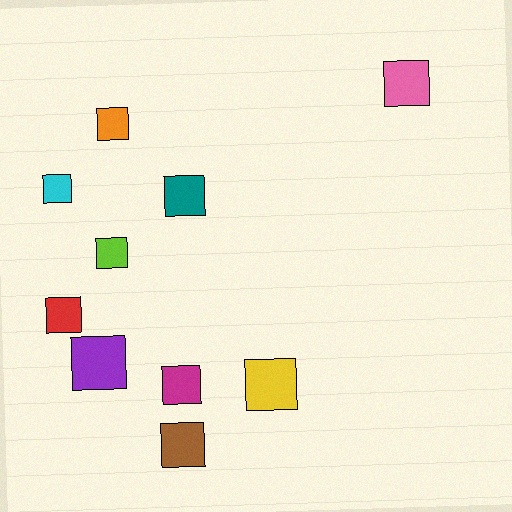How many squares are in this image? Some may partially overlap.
There are 10 squares.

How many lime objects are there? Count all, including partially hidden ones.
There is 1 lime object.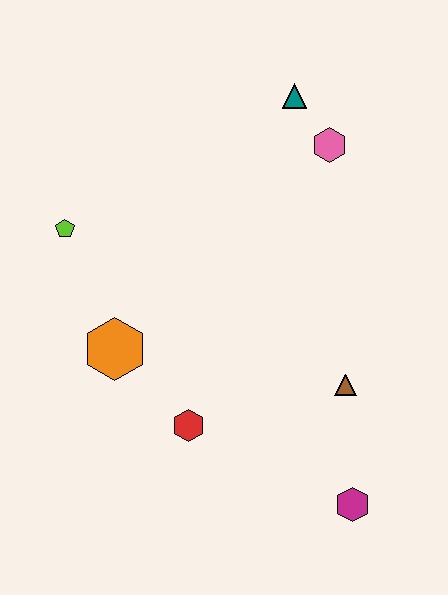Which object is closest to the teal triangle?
The pink hexagon is closest to the teal triangle.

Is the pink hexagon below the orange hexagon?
No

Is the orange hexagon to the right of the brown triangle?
No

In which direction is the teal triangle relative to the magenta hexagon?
The teal triangle is above the magenta hexagon.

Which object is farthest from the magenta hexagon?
The teal triangle is farthest from the magenta hexagon.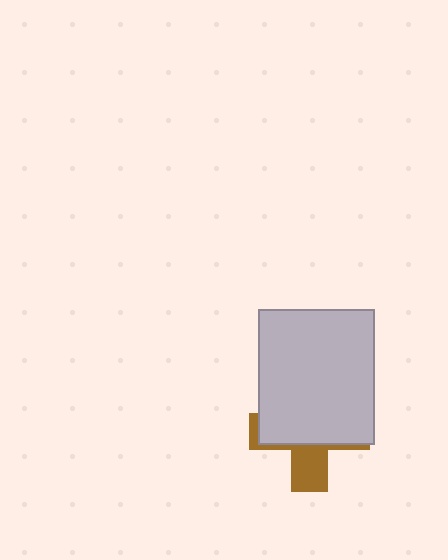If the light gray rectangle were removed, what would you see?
You would see the complete brown cross.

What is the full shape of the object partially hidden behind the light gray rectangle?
The partially hidden object is a brown cross.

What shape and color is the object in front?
The object in front is a light gray rectangle.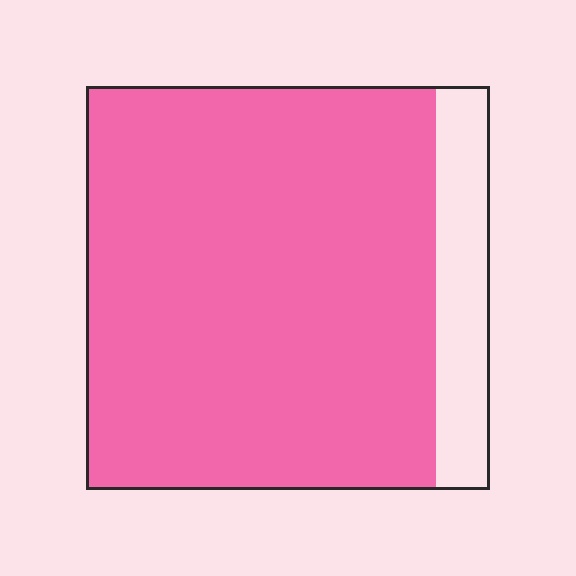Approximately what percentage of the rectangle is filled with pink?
Approximately 85%.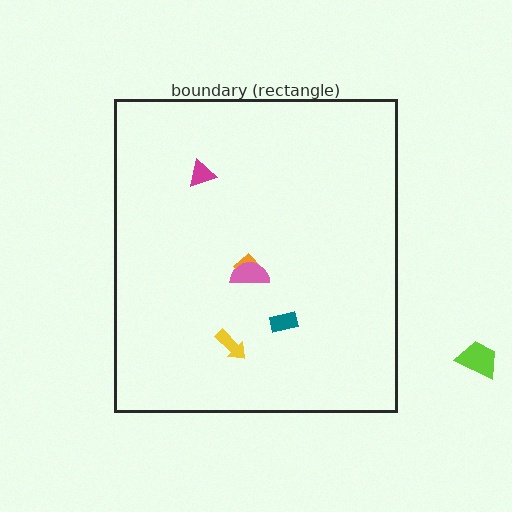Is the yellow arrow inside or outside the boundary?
Inside.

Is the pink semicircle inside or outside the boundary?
Inside.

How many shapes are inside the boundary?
5 inside, 1 outside.